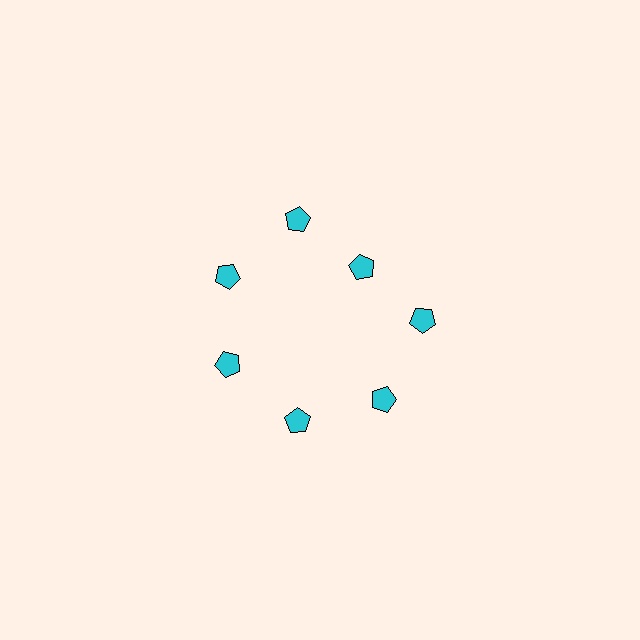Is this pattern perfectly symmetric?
No. The 7 cyan pentagons are arranged in a ring, but one element near the 1 o'clock position is pulled inward toward the center, breaking the 7-fold rotational symmetry.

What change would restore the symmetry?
The symmetry would be restored by moving it outward, back onto the ring so that all 7 pentagons sit at equal angles and equal distance from the center.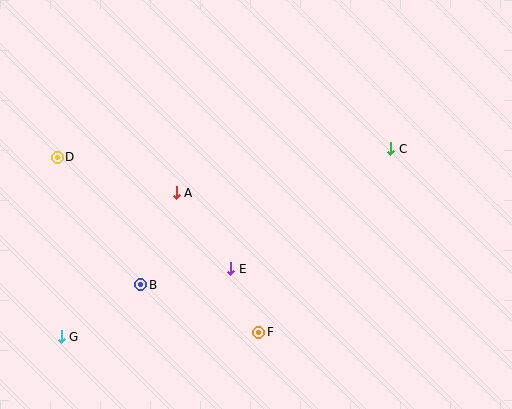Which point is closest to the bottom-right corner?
Point F is closest to the bottom-right corner.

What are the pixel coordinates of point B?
Point B is at (141, 285).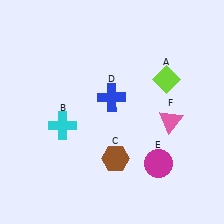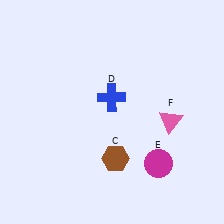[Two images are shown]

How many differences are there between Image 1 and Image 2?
There are 2 differences between the two images.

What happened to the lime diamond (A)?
The lime diamond (A) was removed in Image 2. It was in the top-right area of Image 1.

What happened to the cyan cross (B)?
The cyan cross (B) was removed in Image 2. It was in the bottom-left area of Image 1.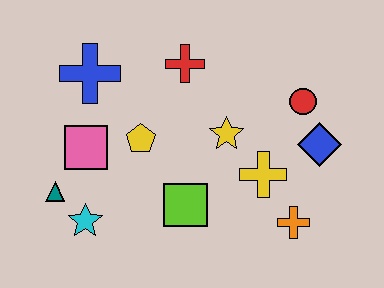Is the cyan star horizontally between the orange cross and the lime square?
No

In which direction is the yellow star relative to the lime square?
The yellow star is above the lime square.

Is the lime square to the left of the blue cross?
No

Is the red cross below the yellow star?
No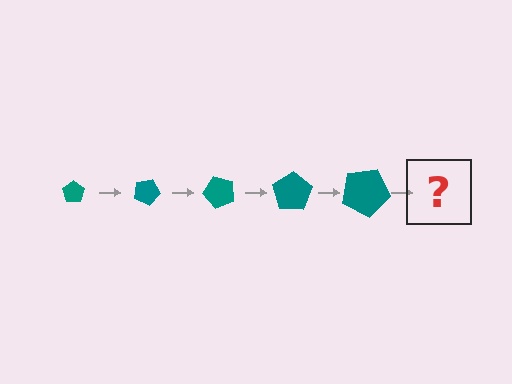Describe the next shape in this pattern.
It should be a pentagon, larger than the previous one and rotated 125 degrees from the start.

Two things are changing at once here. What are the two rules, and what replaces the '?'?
The two rules are that the pentagon grows larger each step and it rotates 25 degrees each step. The '?' should be a pentagon, larger than the previous one and rotated 125 degrees from the start.